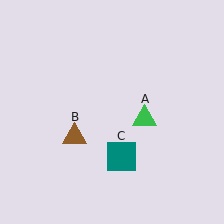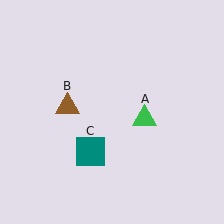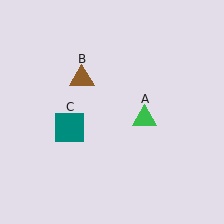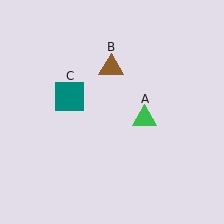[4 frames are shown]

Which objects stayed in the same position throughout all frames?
Green triangle (object A) remained stationary.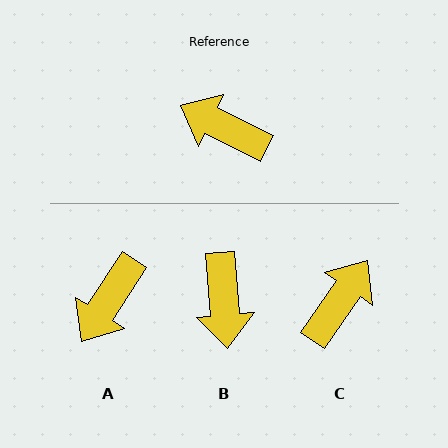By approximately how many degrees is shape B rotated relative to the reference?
Approximately 121 degrees counter-clockwise.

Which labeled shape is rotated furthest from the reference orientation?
B, about 121 degrees away.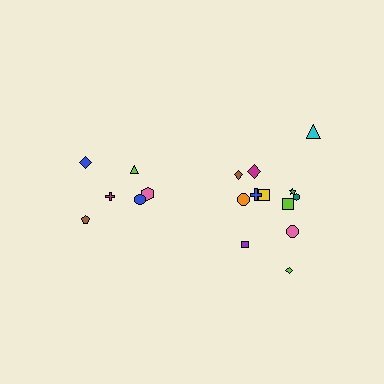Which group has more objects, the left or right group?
The right group.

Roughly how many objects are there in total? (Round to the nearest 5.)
Roughly 20 objects in total.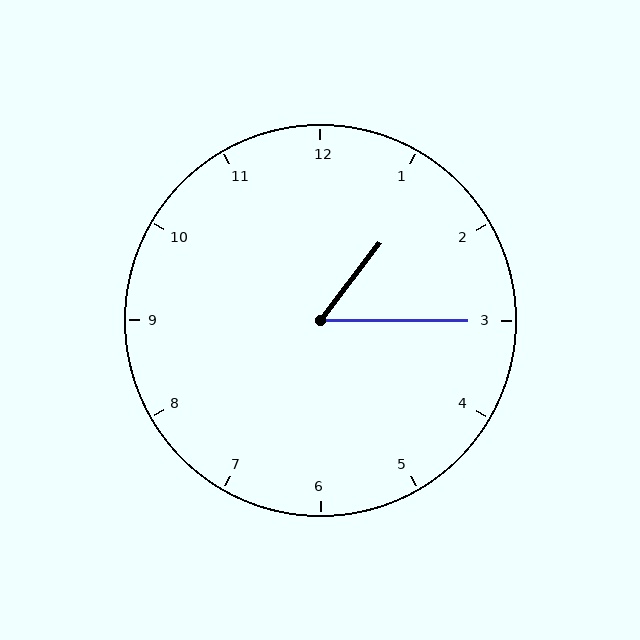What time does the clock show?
1:15.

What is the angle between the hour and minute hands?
Approximately 52 degrees.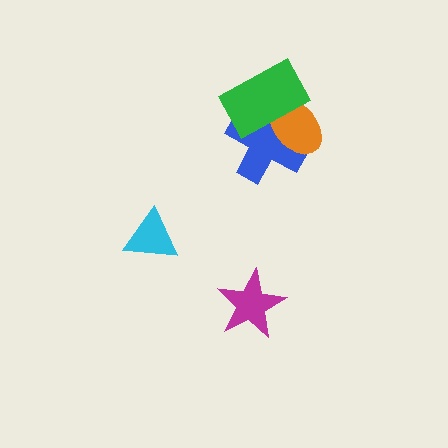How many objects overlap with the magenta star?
0 objects overlap with the magenta star.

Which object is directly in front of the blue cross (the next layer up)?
The orange ellipse is directly in front of the blue cross.